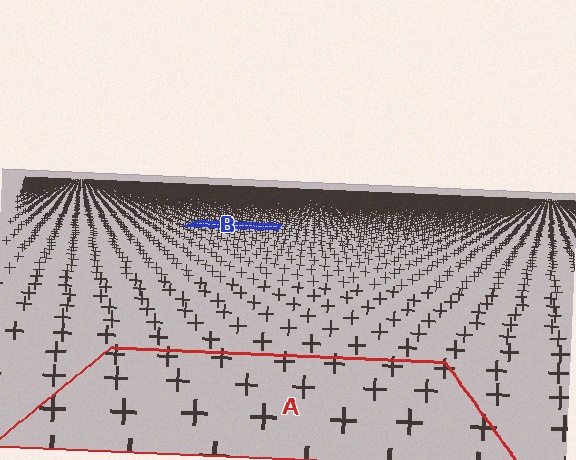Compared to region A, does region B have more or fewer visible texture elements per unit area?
Region B has more texture elements per unit area — they are packed more densely because it is farther away.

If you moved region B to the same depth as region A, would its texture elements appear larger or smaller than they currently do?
They would appear larger. At a closer depth, the same texture elements are projected at a bigger on-screen size.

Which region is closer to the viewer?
Region A is closer. The texture elements there are larger and more spread out.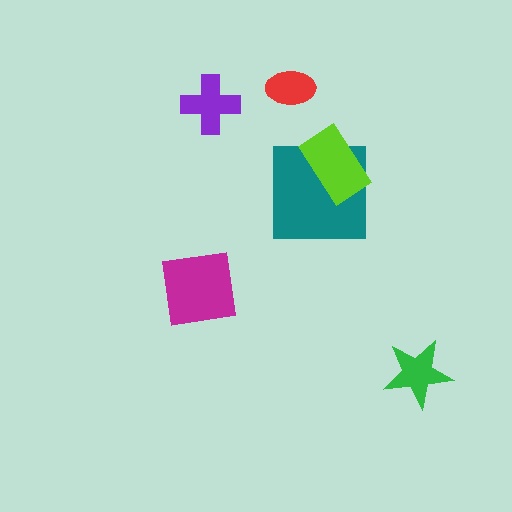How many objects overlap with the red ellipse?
0 objects overlap with the red ellipse.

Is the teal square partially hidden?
Yes, it is partially covered by another shape.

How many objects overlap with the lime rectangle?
1 object overlaps with the lime rectangle.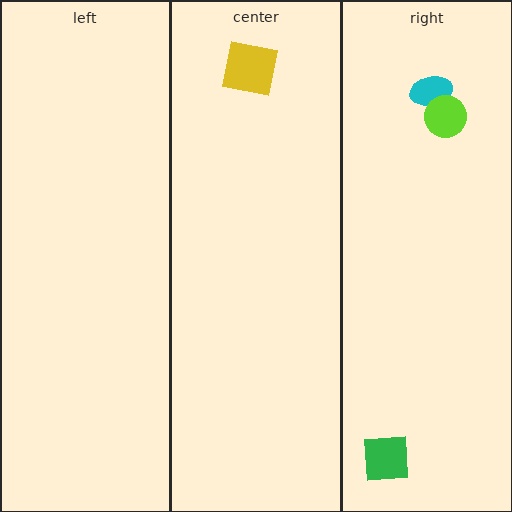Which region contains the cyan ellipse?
The right region.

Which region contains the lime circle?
The right region.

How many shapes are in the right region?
3.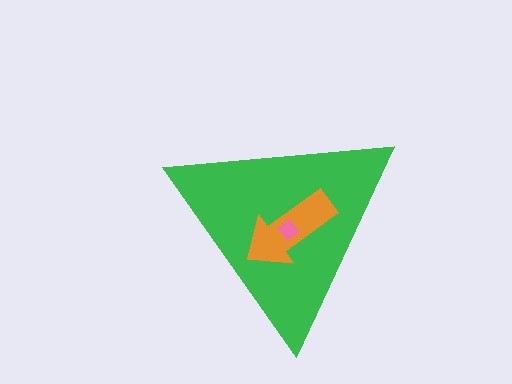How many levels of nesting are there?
3.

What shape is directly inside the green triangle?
The orange arrow.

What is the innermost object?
The pink diamond.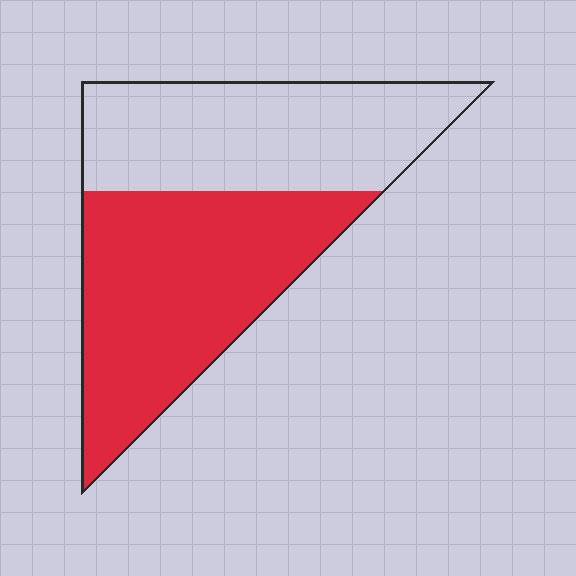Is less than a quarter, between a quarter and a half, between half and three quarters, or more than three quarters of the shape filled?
Between half and three quarters.